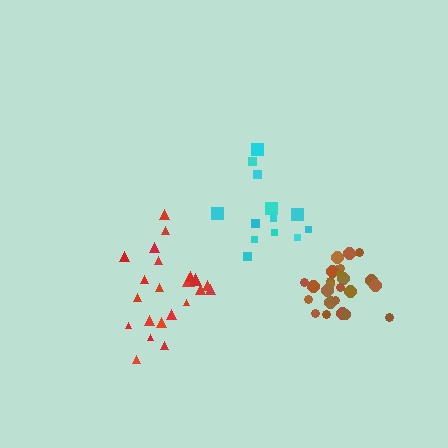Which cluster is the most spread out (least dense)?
Red.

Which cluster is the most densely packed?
Brown.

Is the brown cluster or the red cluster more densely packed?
Brown.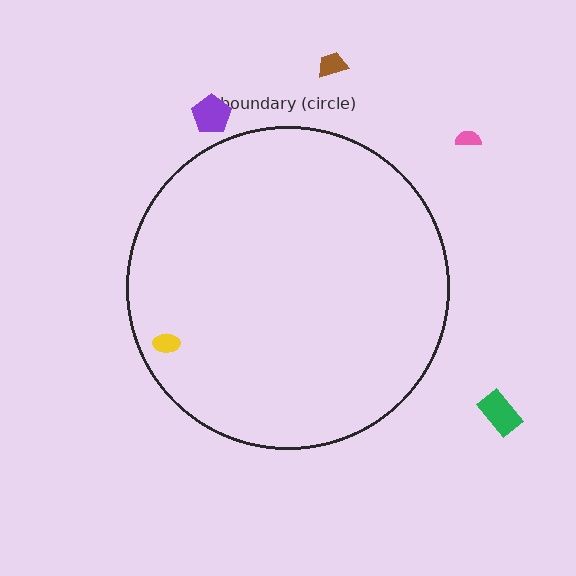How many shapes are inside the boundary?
1 inside, 4 outside.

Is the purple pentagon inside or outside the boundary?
Outside.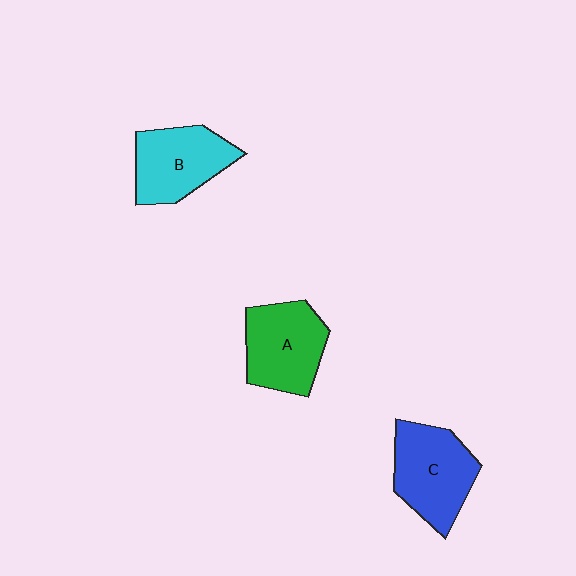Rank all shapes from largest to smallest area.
From largest to smallest: C (blue), A (green), B (cyan).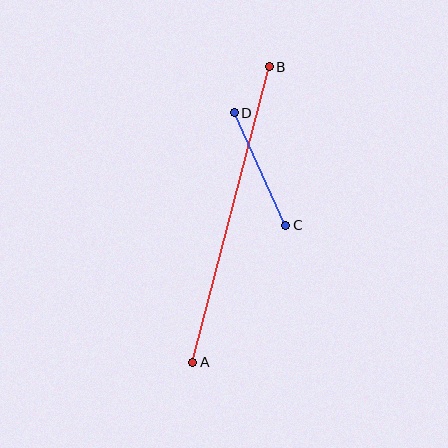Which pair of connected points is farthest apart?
Points A and B are farthest apart.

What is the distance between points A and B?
The distance is approximately 305 pixels.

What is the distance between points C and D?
The distance is approximately 124 pixels.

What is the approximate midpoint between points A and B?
The midpoint is at approximately (231, 215) pixels.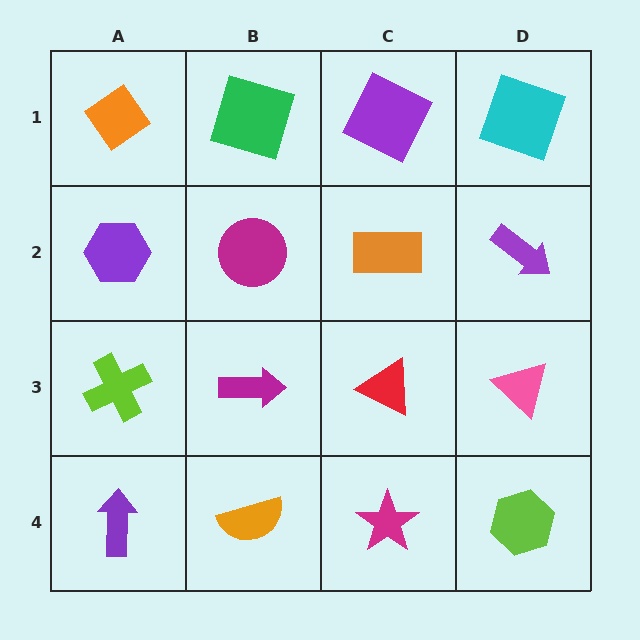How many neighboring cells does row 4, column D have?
2.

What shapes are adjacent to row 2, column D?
A cyan square (row 1, column D), a pink triangle (row 3, column D), an orange rectangle (row 2, column C).